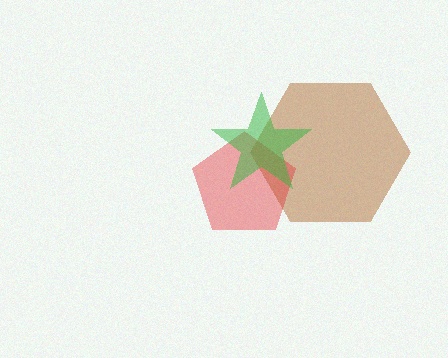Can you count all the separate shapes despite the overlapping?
Yes, there are 3 separate shapes.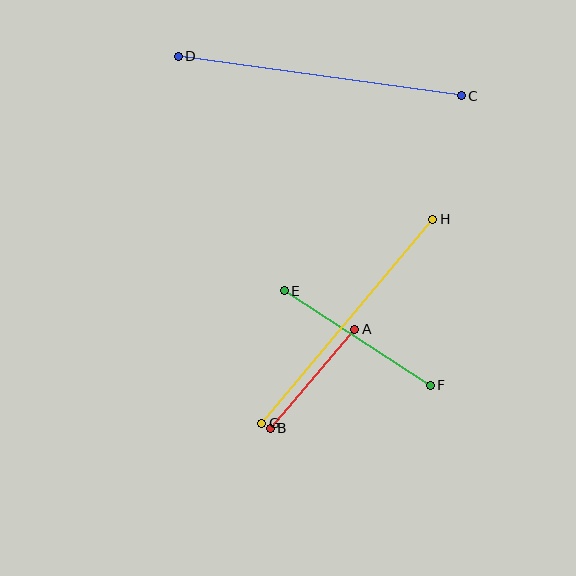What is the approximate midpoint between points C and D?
The midpoint is at approximately (320, 76) pixels.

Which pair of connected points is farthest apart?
Points C and D are farthest apart.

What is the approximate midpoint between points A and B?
The midpoint is at approximately (313, 379) pixels.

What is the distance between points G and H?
The distance is approximately 266 pixels.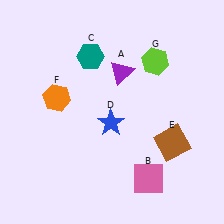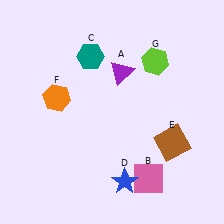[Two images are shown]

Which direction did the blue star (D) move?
The blue star (D) moved down.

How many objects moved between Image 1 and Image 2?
1 object moved between the two images.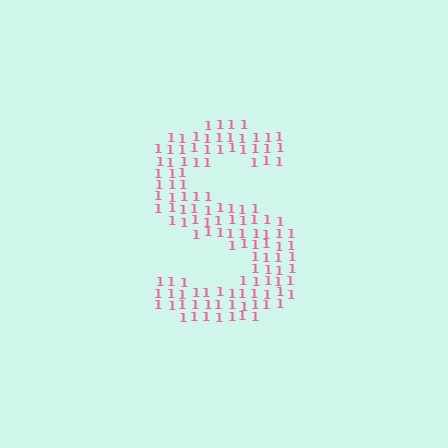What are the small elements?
The small elements are digit 1's.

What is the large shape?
The large shape is the letter S.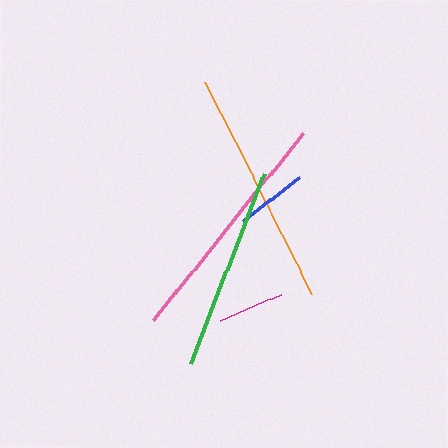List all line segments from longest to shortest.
From longest to shortest: pink, orange, green, blue, magenta.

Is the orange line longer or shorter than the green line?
The orange line is longer than the green line.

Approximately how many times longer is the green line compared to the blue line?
The green line is approximately 2.8 times the length of the blue line.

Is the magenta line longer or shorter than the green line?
The green line is longer than the magenta line.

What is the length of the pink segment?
The pink segment is approximately 241 pixels long.